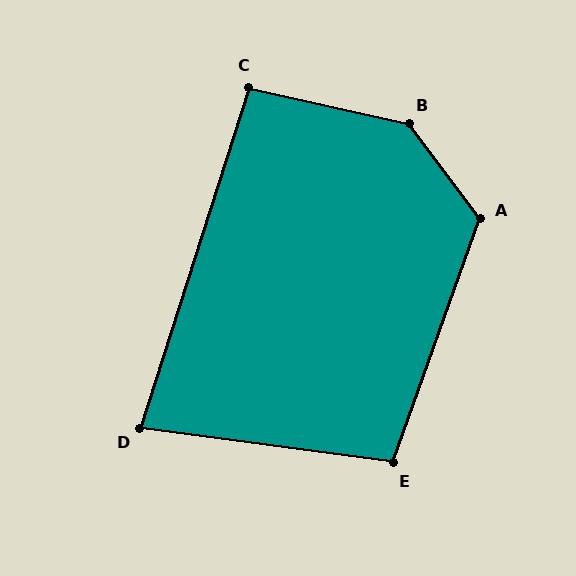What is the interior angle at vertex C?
Approximately 95 degrees (obtuse).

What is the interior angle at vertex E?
Approximately 102 degrees (obtuse).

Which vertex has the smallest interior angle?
D, at approximately 80 degrees.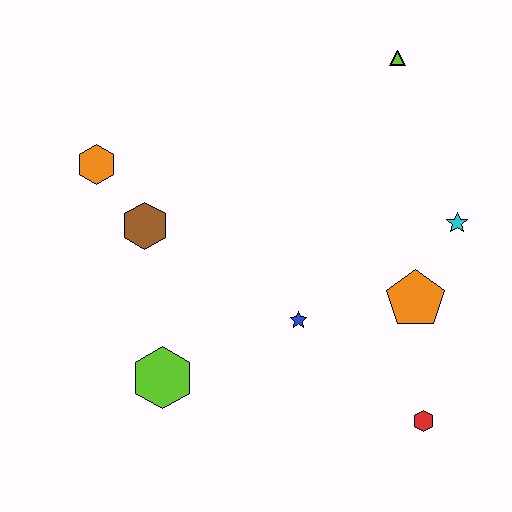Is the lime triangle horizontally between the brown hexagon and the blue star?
No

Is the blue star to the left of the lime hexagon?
No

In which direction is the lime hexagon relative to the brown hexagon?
The lime hexagon is below the brown hexagon.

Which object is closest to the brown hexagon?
The orange hexagon is closest to the brown hexagon.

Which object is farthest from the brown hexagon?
The red hexagon is farthest from the brown hexagon.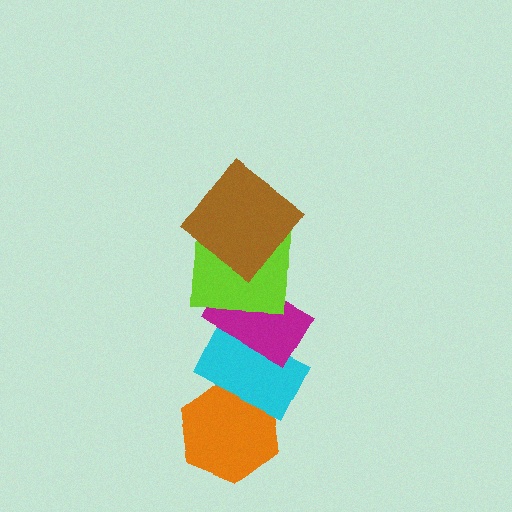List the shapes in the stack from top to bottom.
From top to bottom: the brown diamond, the lime square, the magenta rectangle, the cyan rectangle, the orange hexagon.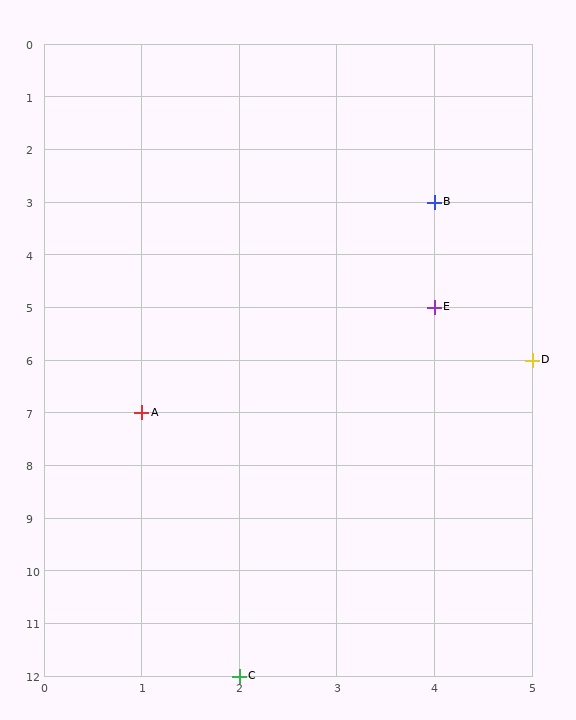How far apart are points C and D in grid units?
Points C and D are 3 columns and 6 rows apart (about 6.7 grid units diagonally).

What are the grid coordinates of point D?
Point D is at grid coordinates (5, 6).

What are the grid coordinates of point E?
Point E is at grid coordinates (4, 5).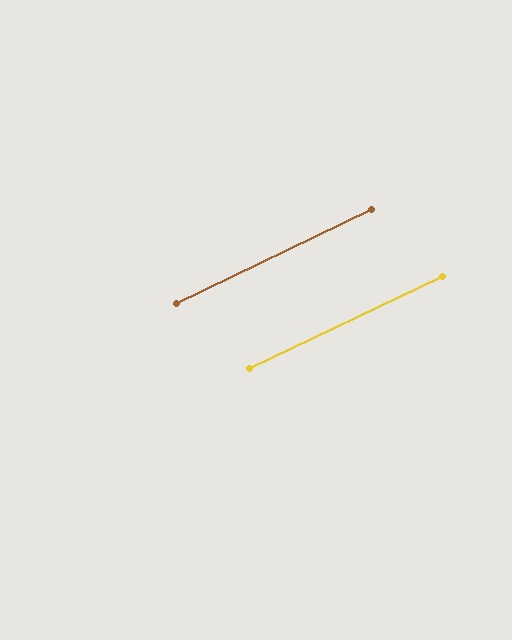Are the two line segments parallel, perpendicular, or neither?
Parallel — their directions differ by only 0.1°.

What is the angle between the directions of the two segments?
Approximately 0 degrees.